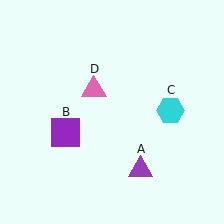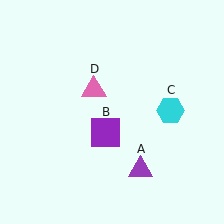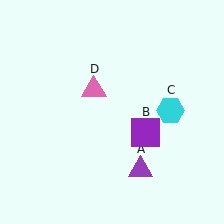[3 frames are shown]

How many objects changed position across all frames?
1 object changed position: purple square (object B).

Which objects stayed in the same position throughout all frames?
Purple triangle (object A) and cyan hexagon (object C) and pink triangle (object D) remained stationary.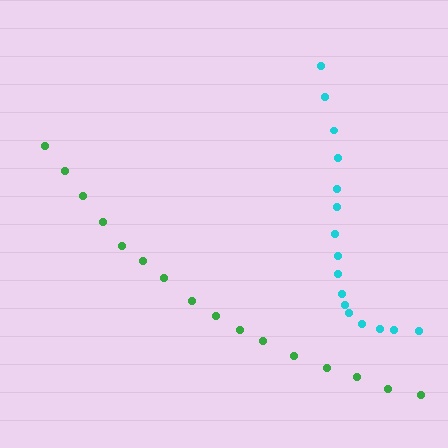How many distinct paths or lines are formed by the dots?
There are 2 distinct paths.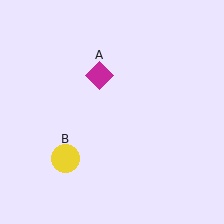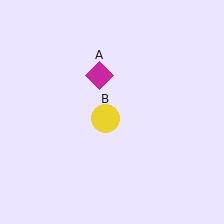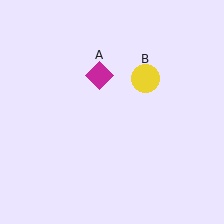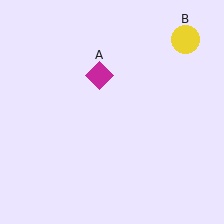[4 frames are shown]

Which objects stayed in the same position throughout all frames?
Magenta diamond (object A) remained stationary.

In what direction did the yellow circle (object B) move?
The yellow circle (object B) moved up and to the right.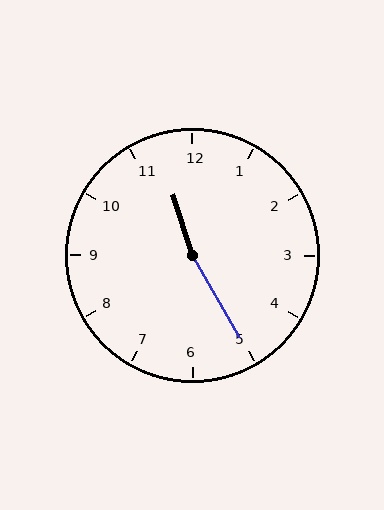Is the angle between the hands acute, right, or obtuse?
It is obtuse.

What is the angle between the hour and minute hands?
Approximately 168 degrees.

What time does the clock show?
11:25.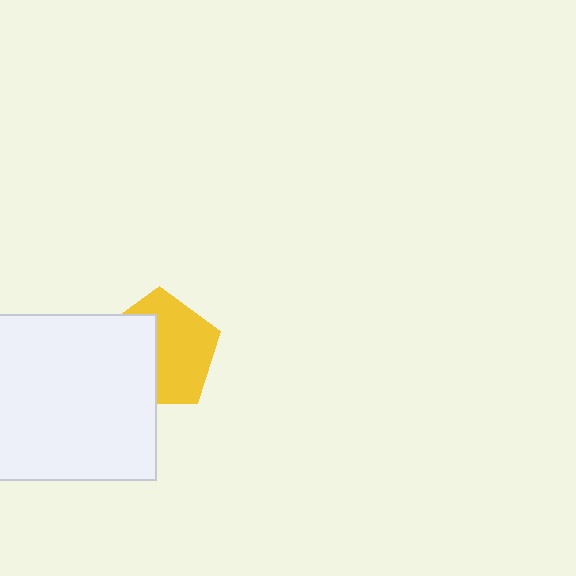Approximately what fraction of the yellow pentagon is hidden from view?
Roughly 43% of the yellow pentagon is hidden behind the white square.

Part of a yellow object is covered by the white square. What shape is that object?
It is a pentagon.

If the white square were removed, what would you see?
You would see the complete yellow pentagon.